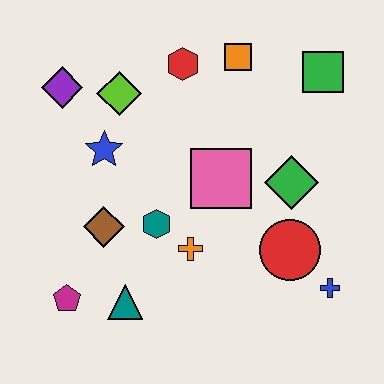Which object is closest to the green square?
The orange square is closest to the green square.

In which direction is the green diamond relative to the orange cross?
The green diamond is to the right of the orange cross.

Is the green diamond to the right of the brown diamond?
Yes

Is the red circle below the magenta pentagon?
No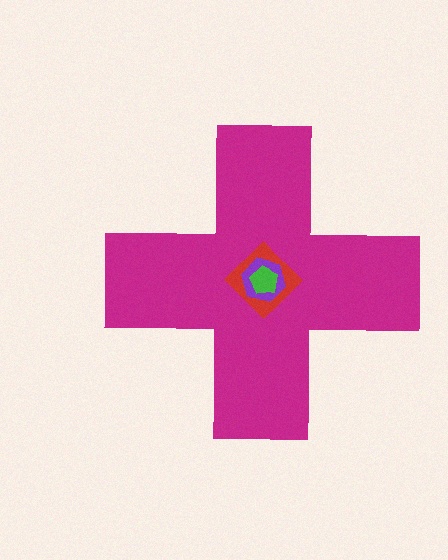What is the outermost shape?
The magenta cross.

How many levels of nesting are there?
4.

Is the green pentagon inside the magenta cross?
Yes.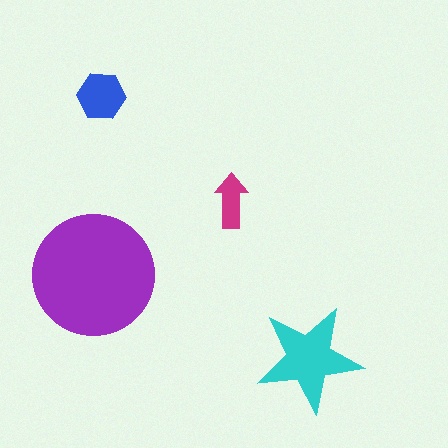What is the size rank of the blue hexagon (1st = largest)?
3rd.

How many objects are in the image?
There are 4 objects in the image.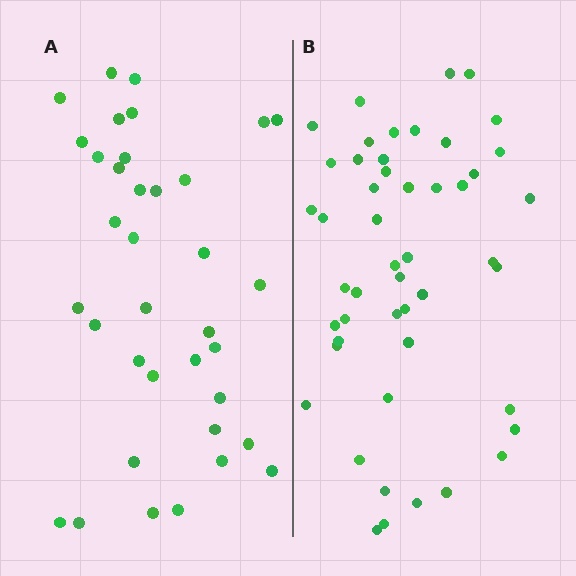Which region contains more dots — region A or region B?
Region B (the right region) has more dots.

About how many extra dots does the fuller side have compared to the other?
Region B has approximately 15 more dots than region A.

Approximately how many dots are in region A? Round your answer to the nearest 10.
About 40 dots. (The exact count is 36, which rounds to 40.)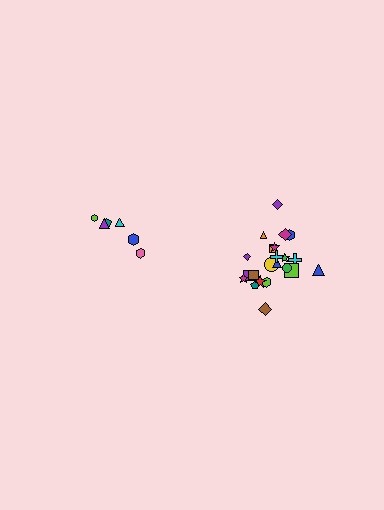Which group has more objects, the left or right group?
The right group.